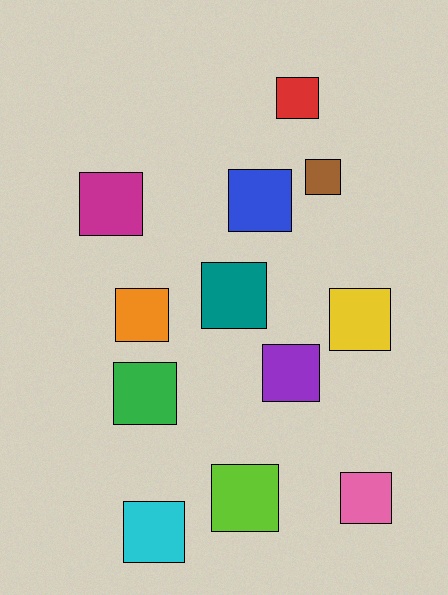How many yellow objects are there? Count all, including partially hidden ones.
There is 1 yellow object.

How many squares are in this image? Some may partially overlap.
There are 12 squares.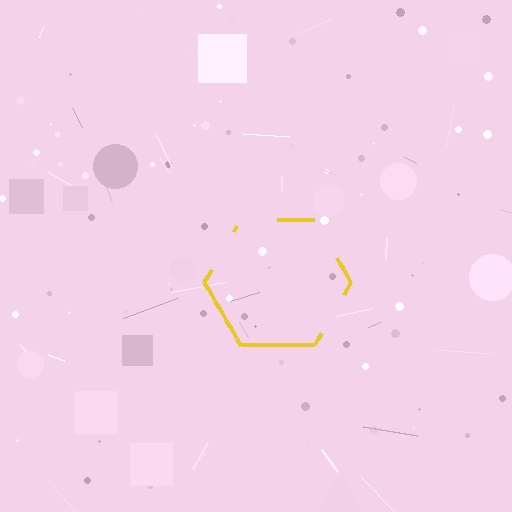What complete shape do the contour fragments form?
The contour fragments form a hexagon.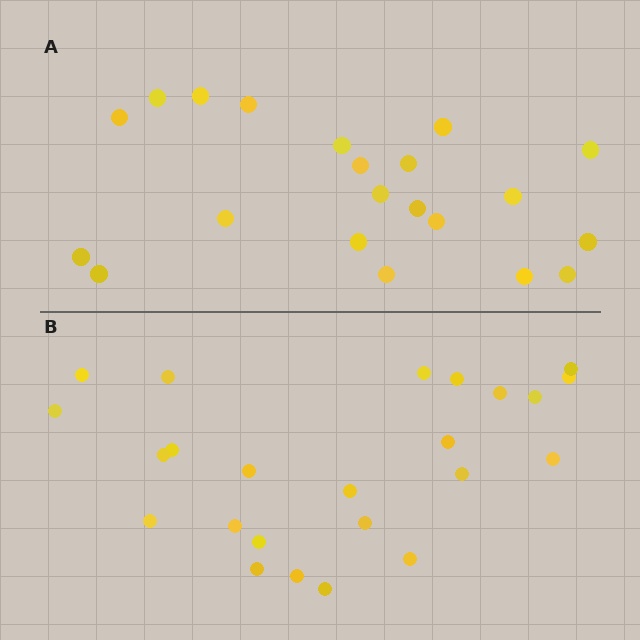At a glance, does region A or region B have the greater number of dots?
Region B (the bottom region) has more dots.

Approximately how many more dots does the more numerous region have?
Region B has just a few more — roughly 2 or 3 more dots than region A.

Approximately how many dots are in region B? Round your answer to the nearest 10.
About 20 dots. (The exact count is 24, which rounds to 20.)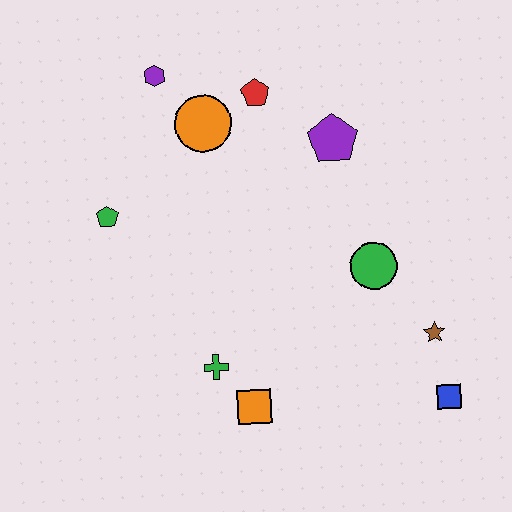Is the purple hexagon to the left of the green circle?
Yes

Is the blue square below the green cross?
Yes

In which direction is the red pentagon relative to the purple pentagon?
The red pentagon is to the left of the purple pentagon.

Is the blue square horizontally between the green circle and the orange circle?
No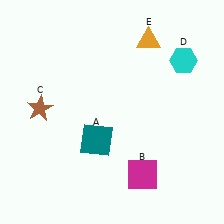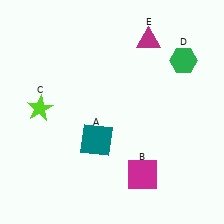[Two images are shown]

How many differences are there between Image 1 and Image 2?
There are 3 differences between the two images.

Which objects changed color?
C changed from brown to lime. D changed from cyan to green. E changed from orange to magenta.